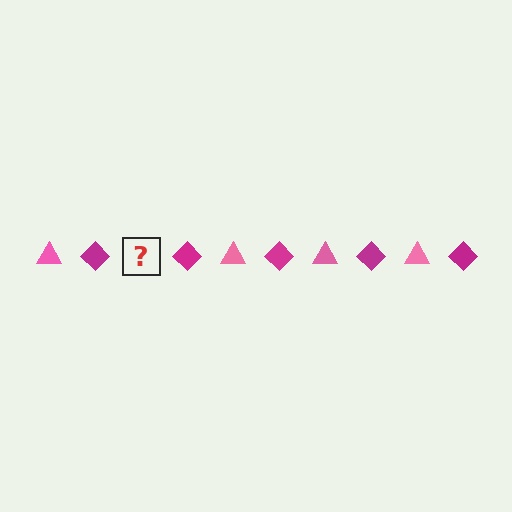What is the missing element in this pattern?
The missing element is a pink triangle.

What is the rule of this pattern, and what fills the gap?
The rule is that the pattern alternates between pink triangle and magenta diamond. The gap should be filled with a pink triangle.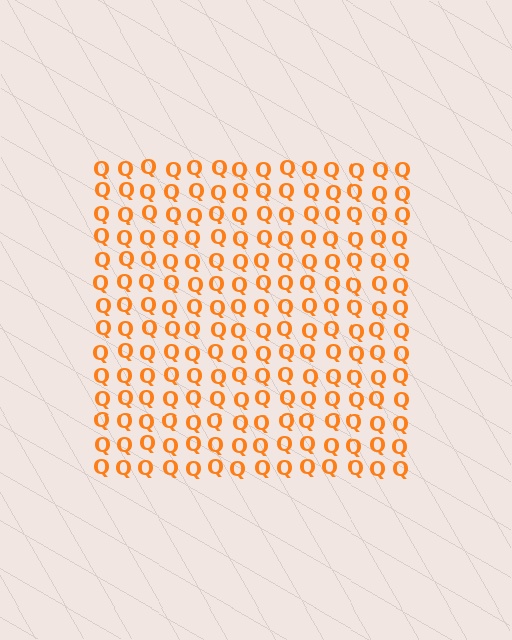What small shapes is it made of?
It is made of small letter Q's.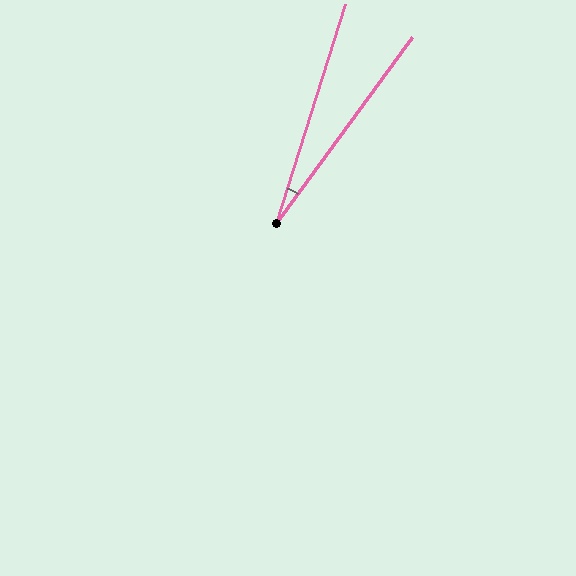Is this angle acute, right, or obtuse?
It is acute.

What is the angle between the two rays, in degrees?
Approximately 19 degrees.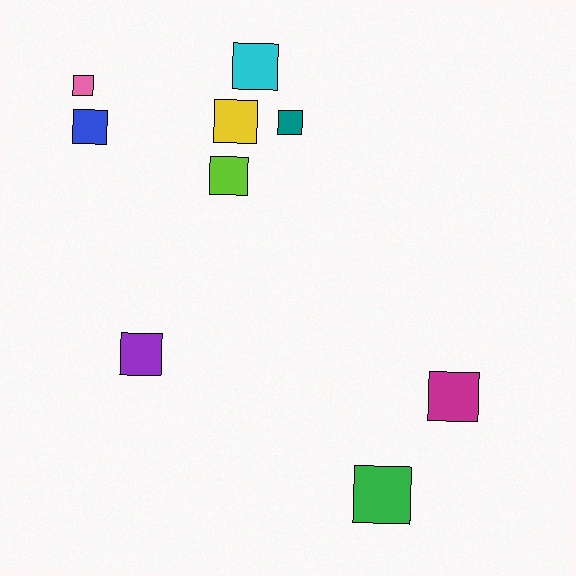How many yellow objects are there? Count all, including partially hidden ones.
There is 1 yellow object.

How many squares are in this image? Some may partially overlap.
There are 9 squares.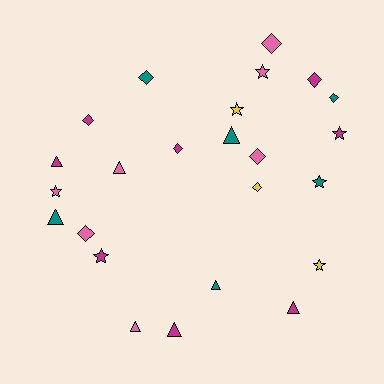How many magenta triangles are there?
There are 3 magenta triangles.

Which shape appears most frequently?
Diamond, with 9 objects.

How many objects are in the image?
There are 24 objects.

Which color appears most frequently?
Magenta, with 8 objects.